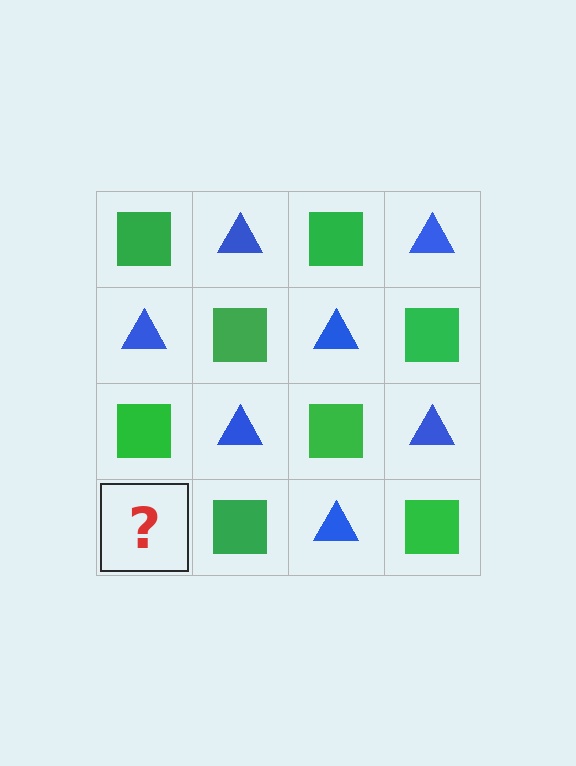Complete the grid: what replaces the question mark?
The question mark should be replaced with a blue triangle.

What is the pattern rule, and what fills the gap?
The rule is that it alternates green square and blue triangle in a checkerboard pattern. The gap should be filled with a blue triangle.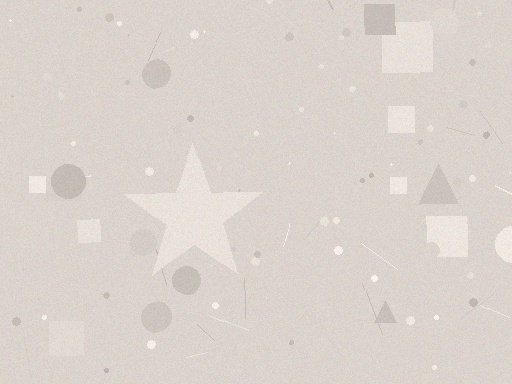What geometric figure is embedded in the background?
A star is embedded in the background.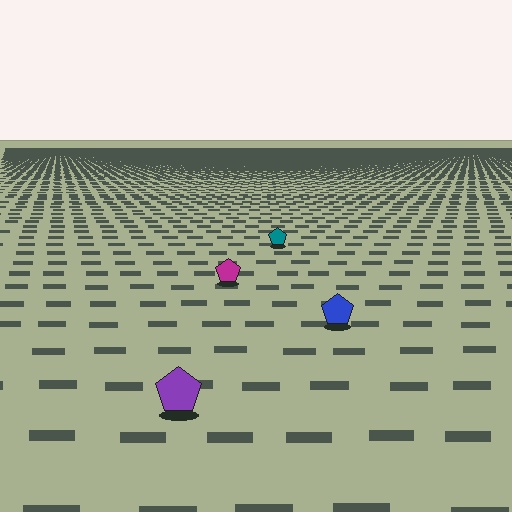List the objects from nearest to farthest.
From nearest to farthest: the purple pentagon, the blue pentagon, the magenta pentagon, the teal pentagon.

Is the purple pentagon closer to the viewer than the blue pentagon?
Yes. The purple pentagon is closer — you can tell from the texture gradient: the ground texture is coarser near it.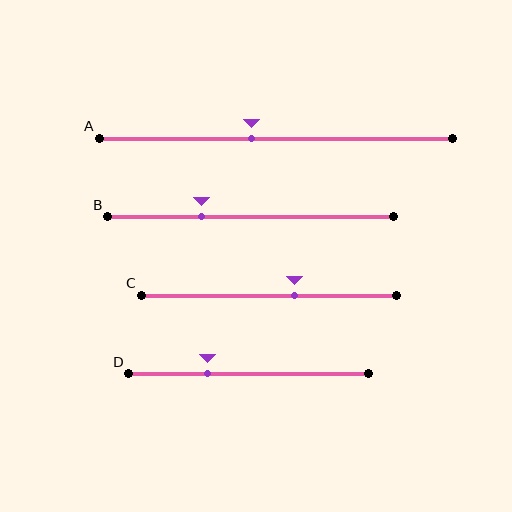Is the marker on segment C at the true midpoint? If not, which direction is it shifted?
No, the marker on segment C is shifted to the right by about 10% of the segment length.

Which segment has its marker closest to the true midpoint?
Segment A has its marker closest to the true midpoint.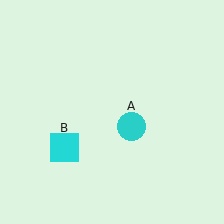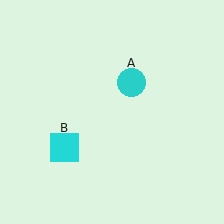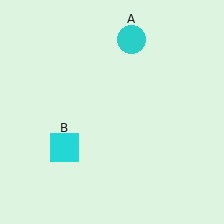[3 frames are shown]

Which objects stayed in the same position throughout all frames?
Cyan square (object B) remained stationary.